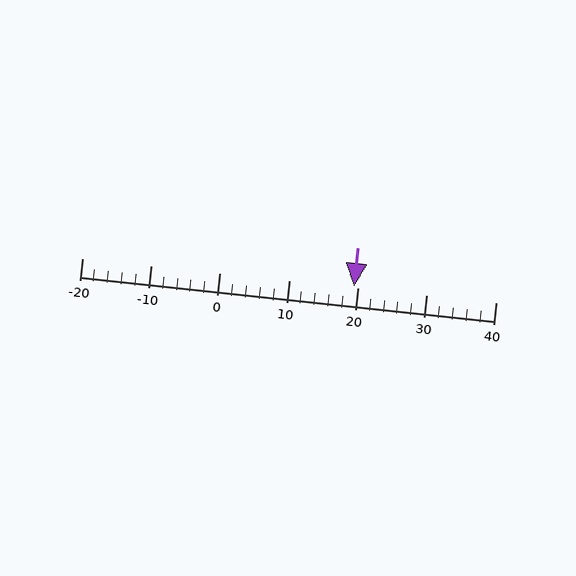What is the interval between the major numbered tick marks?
The major tick marks are spaced 10 units apart.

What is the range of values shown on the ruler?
The ruler shows values from -20 to 40.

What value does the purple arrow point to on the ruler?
The purple arrow points to approximately 20.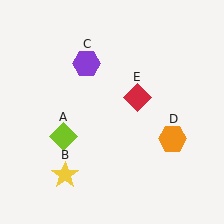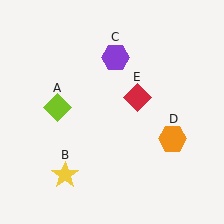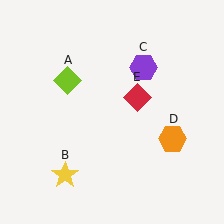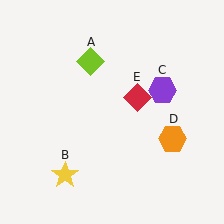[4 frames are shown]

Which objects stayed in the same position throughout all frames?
Yellow star (object B) and orange hexagon (object D) and red diamond (object E) remained stationary.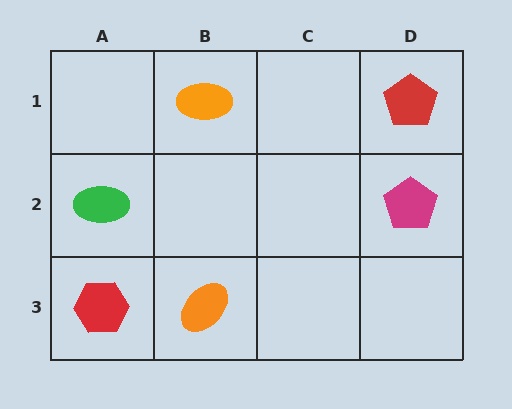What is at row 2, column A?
A green ellipse.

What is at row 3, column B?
An orange ellipse.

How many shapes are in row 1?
2 shapes.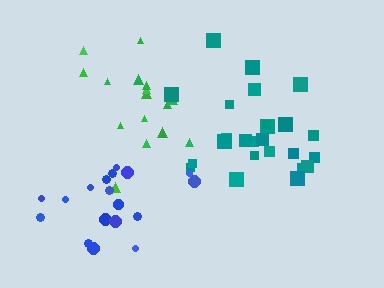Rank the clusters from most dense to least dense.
teal, blue, green.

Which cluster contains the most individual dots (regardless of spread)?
Teal (25).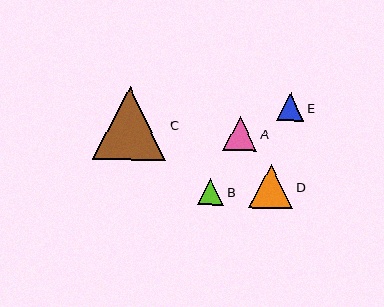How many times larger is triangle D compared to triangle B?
Triangle D is approximately 1.7 times the size of triangle B.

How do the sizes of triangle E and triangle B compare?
Triangle E and triangle B are approximately the same size.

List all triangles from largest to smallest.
From largest to smallest: C, D, A, E, B.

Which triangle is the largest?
Triangle C is the largest with a size of approximately 73 pixels.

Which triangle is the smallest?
Triangle B is the smallest with a size of approximately 26 pixels.